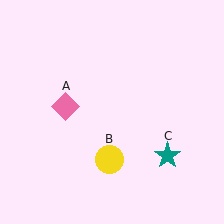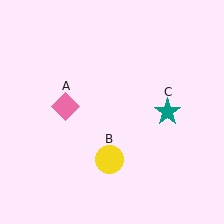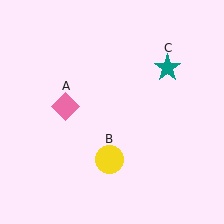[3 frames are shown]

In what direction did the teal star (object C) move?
The teal star (object C) moved up.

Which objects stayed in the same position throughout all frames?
Pink diamond (object A) and yellow circle (object B) remained stationary.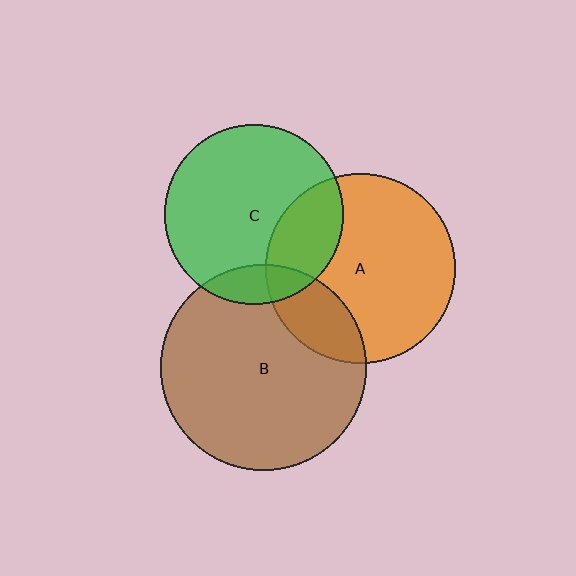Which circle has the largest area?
Circle B (brown).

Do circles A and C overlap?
Yes.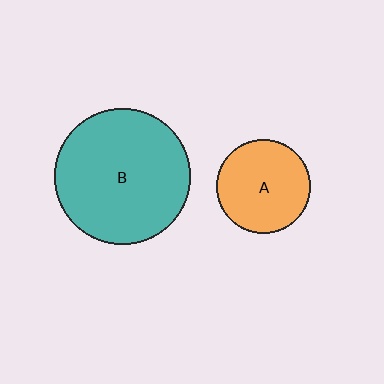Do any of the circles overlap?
No, none of the circles overlap.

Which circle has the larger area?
Circle B (teal).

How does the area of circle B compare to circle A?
Approximately 2.1 times.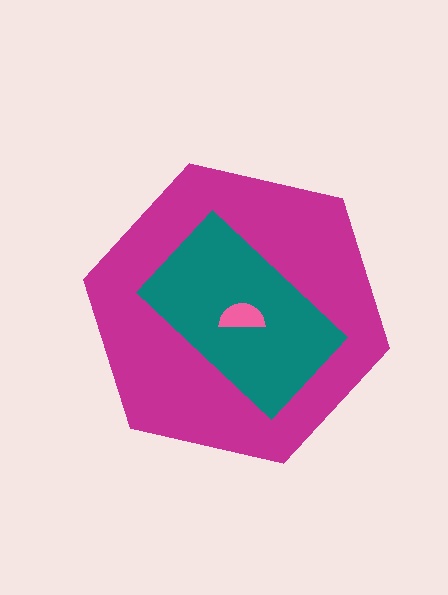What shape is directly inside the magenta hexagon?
The teal rectangle.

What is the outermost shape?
The magenta hexagon.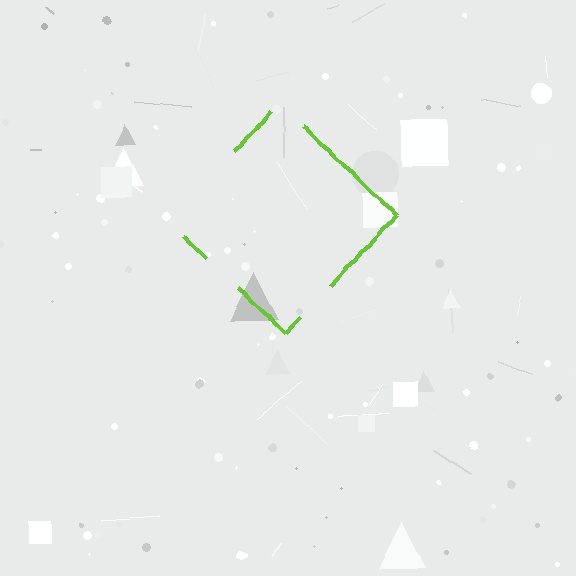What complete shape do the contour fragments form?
The contour fragments form a diamond.